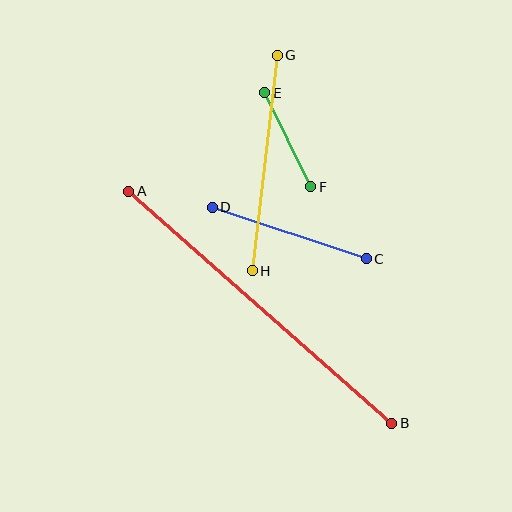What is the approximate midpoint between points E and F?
The midpoint is at approximately (288, 140) pixels.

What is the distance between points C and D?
The distance is approximately 163 pixels.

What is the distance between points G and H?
The distance is approximately 217 pixels.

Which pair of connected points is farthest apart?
Points A and B are farthest apart.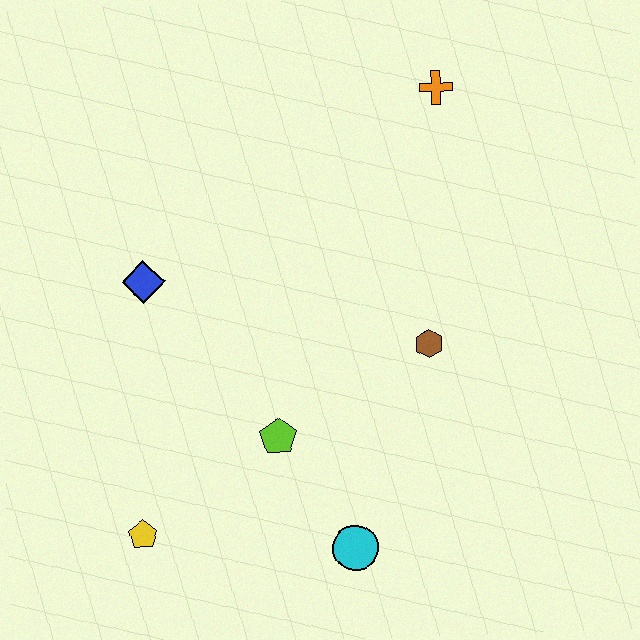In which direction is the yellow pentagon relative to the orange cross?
The yellow pentagon is below the orange cross.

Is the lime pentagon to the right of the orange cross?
No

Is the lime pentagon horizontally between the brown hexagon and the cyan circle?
No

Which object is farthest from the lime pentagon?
The orange cross is farthest from the lime pentagon.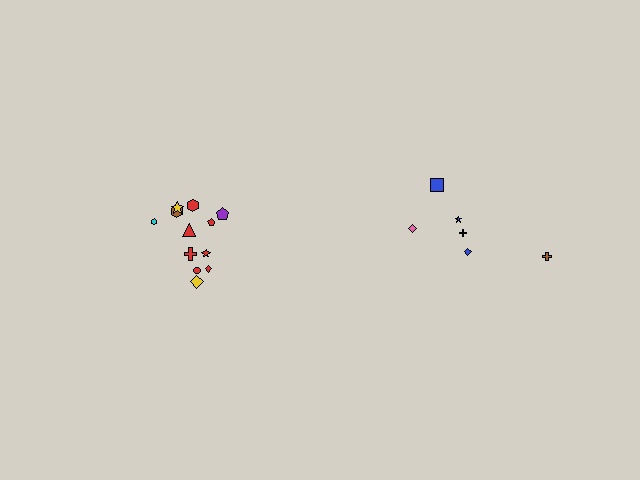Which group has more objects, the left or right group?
The left group.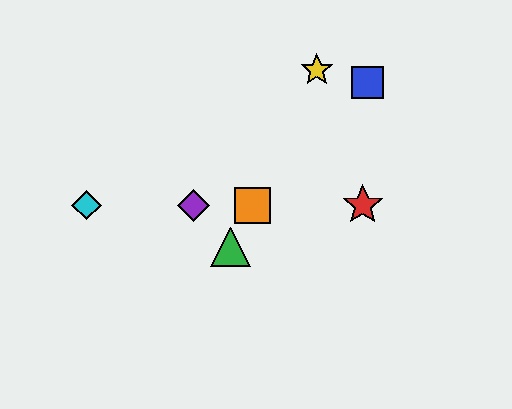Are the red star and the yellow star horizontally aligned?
No, the red star is at y≈205 and the yellow star is at y≈70.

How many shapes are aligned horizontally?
4 shapes (the red star, the purple diamond, the orange square, the cyan diamond) are aligned horizontally.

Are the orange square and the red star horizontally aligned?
Yes, both are at y≈205.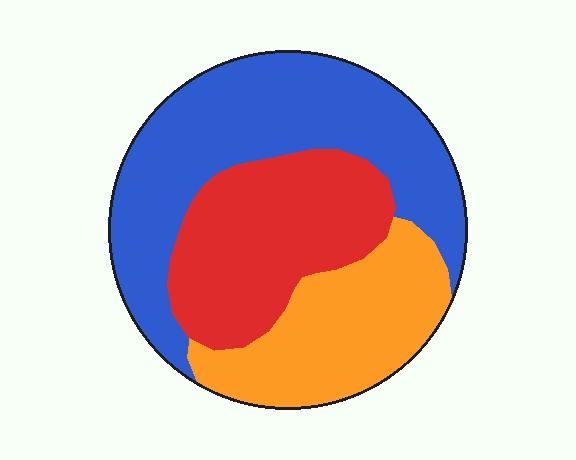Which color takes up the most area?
Blue, at roughly 45%.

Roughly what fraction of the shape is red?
Red takes up between a sixth and a third of the shape.